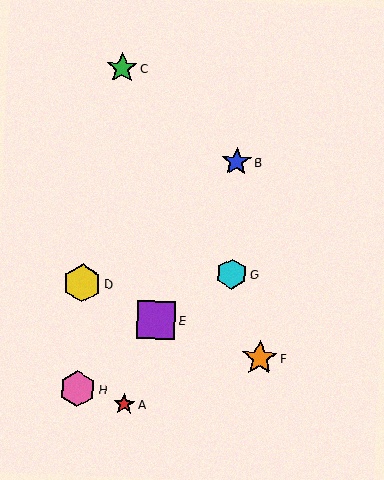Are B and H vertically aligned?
No, B is at x≈236 and H is at x≈77.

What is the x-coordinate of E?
Object E is at x≈156.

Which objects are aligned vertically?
Objects B, G are aligned vertically.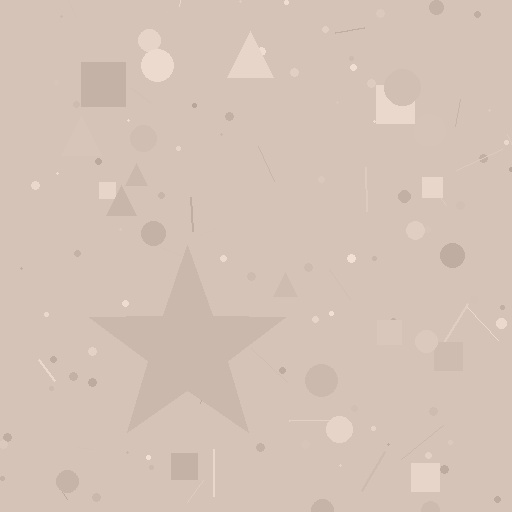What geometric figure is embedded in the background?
A star is embedded in the background.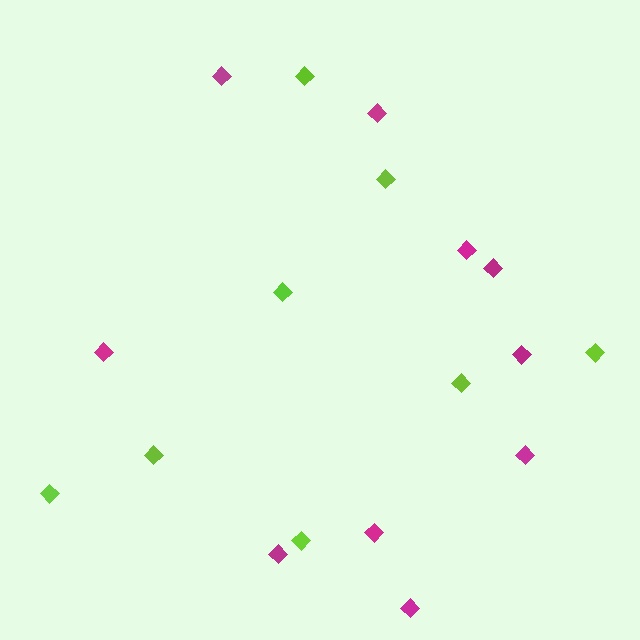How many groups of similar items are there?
There are 2 groups: one group of magenta diamonds (10) and one group of lime diamonds (8).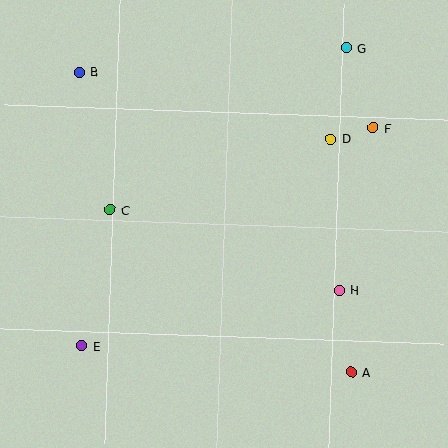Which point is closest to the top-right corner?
Point G is closest to the top-right corner.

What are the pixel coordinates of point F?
Point F is at (373, 128).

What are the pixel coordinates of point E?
Point E is at (81, 346).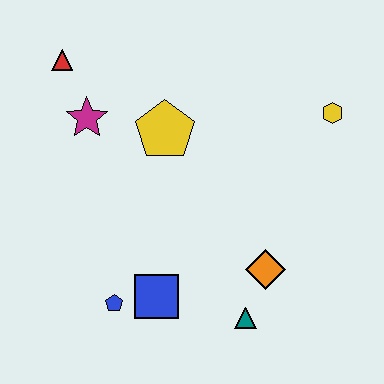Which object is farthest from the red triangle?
The teal triangle is farthest from the red triangle.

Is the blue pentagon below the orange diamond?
Yes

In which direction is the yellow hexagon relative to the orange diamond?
The yellow hexagon is above the orange diamond.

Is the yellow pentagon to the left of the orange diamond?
Yes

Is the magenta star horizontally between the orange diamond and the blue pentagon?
No